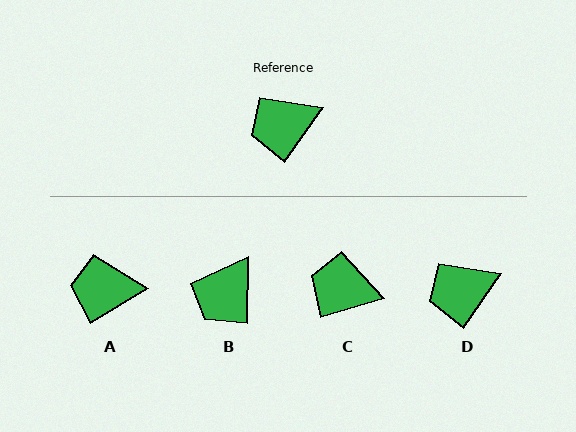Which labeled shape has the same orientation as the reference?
D.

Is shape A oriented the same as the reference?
No, it is off by about 23 degrees.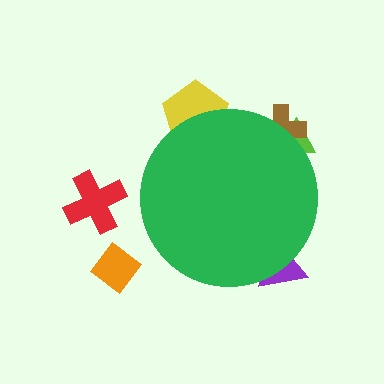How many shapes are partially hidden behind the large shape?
4 shapes are partially hidden.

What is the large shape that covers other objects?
A green circle.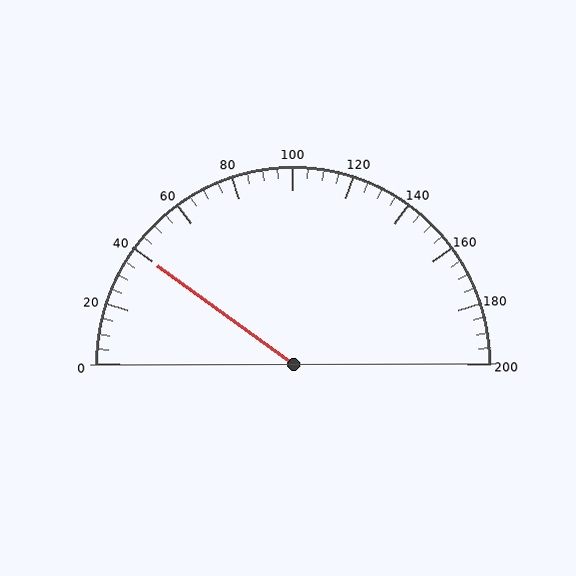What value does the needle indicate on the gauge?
The needle indicates approximately 40.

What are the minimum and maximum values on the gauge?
The gauge ranges from 0 to 200.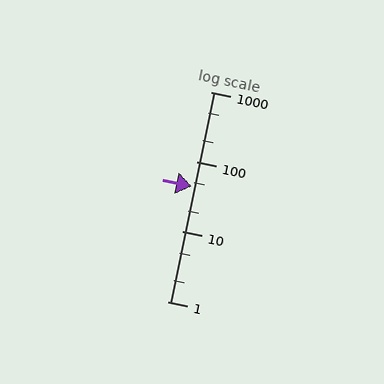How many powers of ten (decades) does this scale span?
The scale spans 3 decades, from 1 to 1000.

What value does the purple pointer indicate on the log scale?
The pointer indicates approximately 45.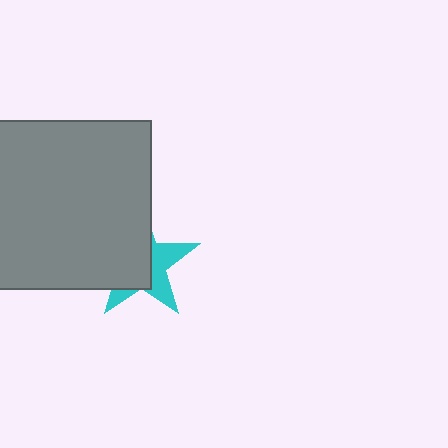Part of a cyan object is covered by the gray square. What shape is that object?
It is a star.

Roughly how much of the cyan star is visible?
A small part of it is visible (roughly 41%).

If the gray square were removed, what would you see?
You would see the complete cyan star.